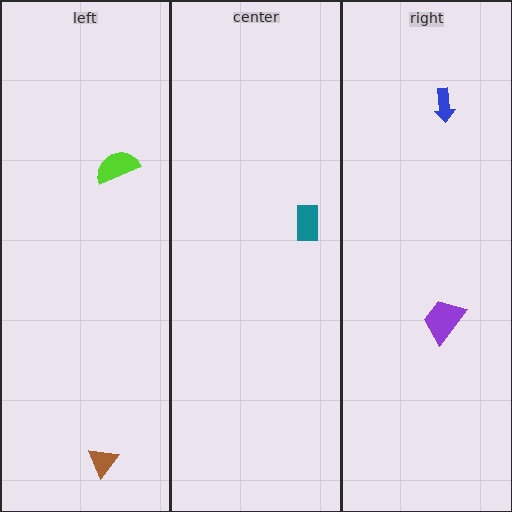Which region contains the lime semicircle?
The left region.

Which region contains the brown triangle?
The left region.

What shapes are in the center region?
The teal rectangle.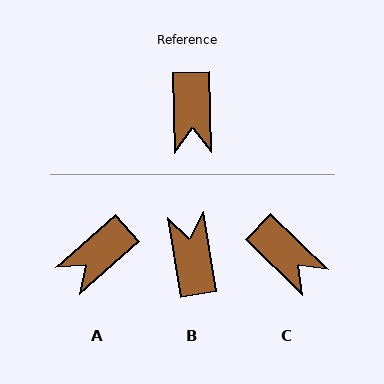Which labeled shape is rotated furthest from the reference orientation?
B, about 172 degrees away.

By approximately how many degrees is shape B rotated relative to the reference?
Approximately 172 degrees clockwise.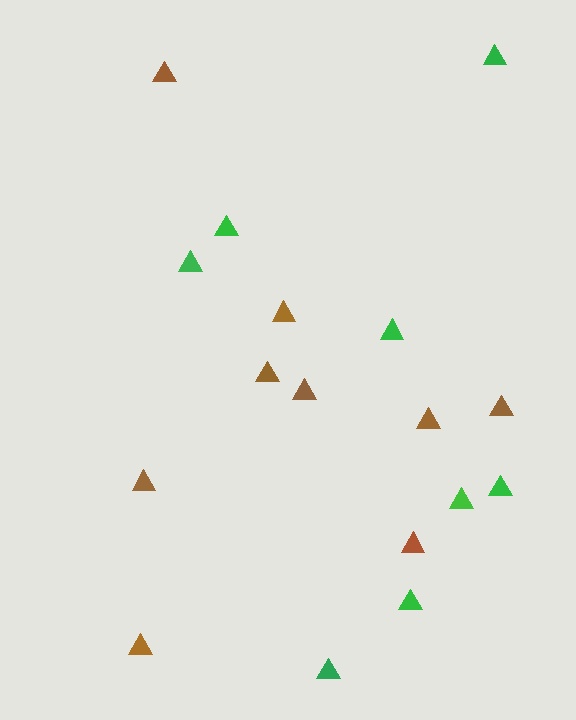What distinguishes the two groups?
There are 2 groups: one group of green triangles (8) and one group of brown triangles (9).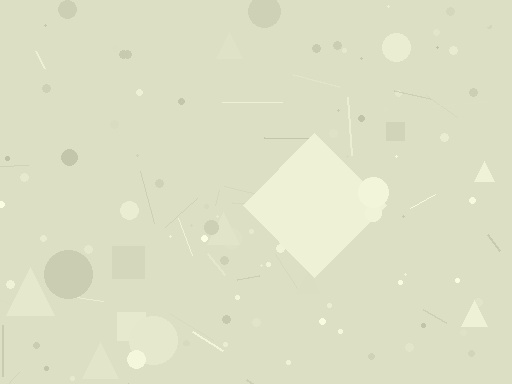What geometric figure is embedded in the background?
A diamond is embedded in the background.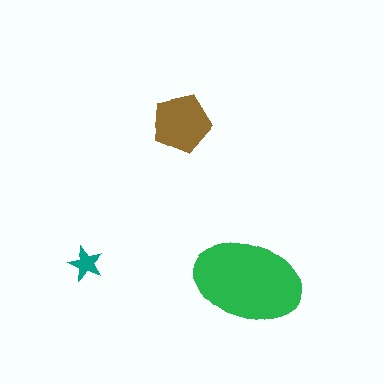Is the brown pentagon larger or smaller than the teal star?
Larger.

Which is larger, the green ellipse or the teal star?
The green ellipse.